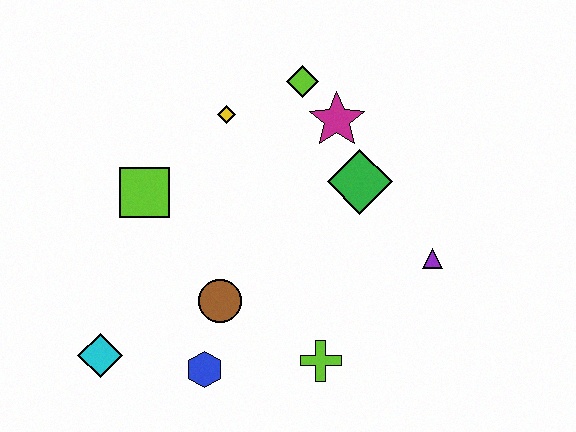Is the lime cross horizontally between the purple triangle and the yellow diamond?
Yes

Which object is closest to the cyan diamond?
The blue hexagon is closest to the cyan diamond.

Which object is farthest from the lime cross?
The lime diamond is farthest from the lime cross.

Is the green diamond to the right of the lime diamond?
Yes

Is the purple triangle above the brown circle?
Yes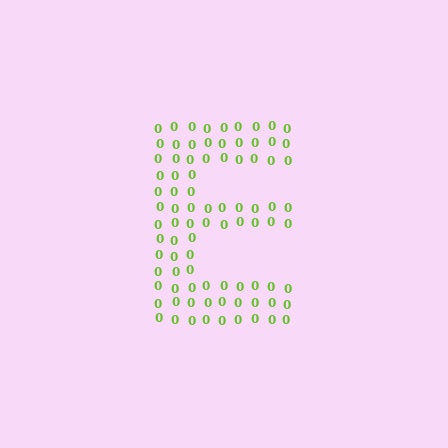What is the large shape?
The large shape is the letter E.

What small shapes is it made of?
It is made of small digit 0's.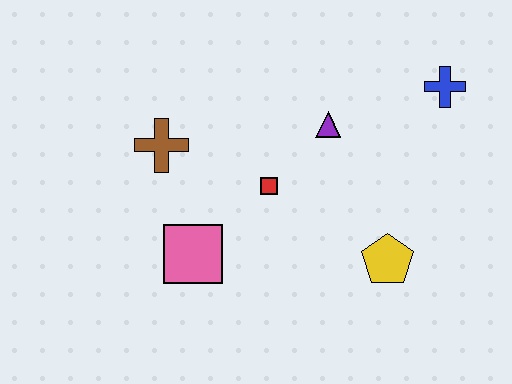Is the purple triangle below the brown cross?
No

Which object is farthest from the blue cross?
The pink square is farthest from the blue cross.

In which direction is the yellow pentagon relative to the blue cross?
The yellow pentagon is below the blue cross.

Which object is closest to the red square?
The purple triangle is closest to the red square.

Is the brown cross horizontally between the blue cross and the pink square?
No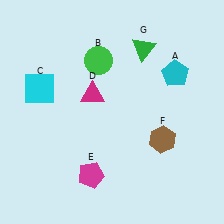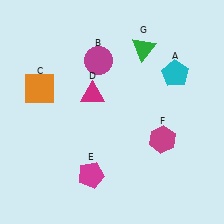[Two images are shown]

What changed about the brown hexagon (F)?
In Image 1, F is brown. In Image 2, it changed to magenta.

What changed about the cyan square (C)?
In Image 1, C is cyan. In Image 2, it changed to orange.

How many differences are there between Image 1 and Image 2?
There are 3 differences between the two images.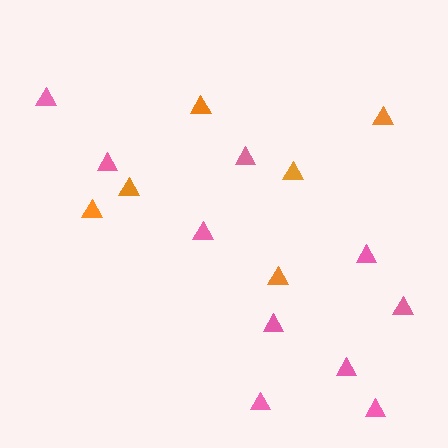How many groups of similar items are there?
There are 2 groups: one group of orange triangles (6) and one group of pink triangles (10).